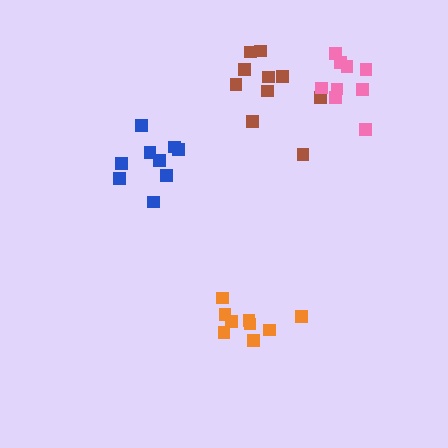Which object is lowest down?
The orange cluster is bottommost.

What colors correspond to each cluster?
The clusters are colored: orange, blue, brown, pink.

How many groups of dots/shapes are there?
There are 4 groups.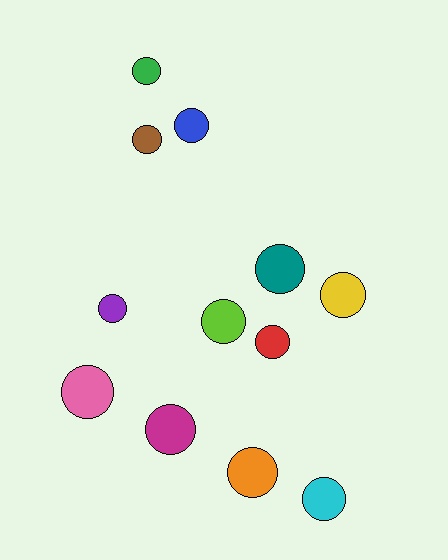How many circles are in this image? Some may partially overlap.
There are 12 circles.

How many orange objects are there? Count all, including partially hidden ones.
There is 1 orange object.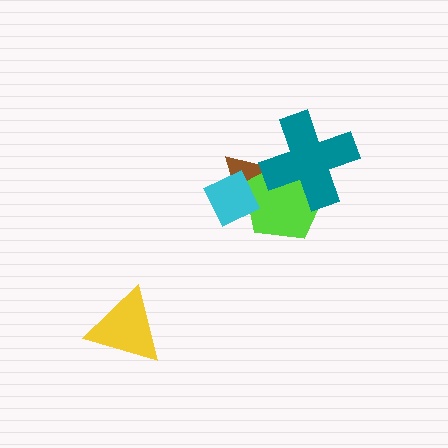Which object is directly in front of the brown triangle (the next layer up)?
The lime pentagon is directly in front of the brown triangle.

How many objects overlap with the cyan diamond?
2 objects overlap with the cyan diamond.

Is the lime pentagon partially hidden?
Yes, it is partially covered by another shape.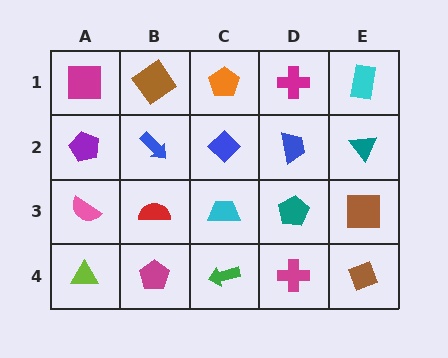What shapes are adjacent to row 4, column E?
A brown square (row 3, column E), a magenta cross (row 4, column D).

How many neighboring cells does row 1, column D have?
3.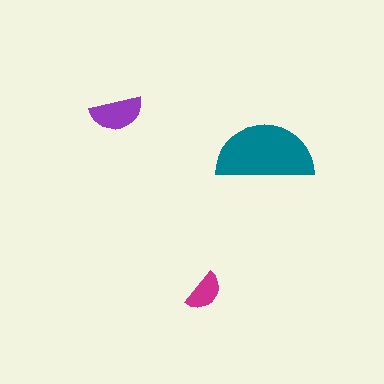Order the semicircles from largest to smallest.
the teal one, the purple one, the magenta one.